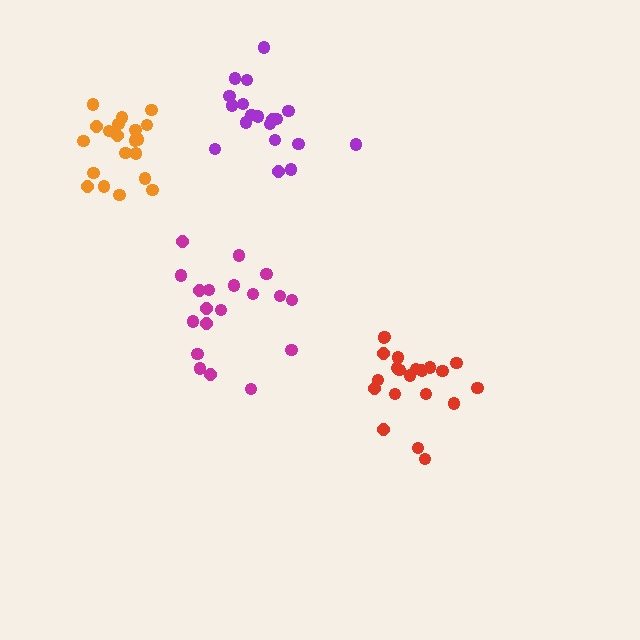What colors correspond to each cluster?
The clusters are colored: purple, red, magenta, orange.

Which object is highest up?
The purple cluster is topmost.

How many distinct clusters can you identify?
There are 4 distinct clusters.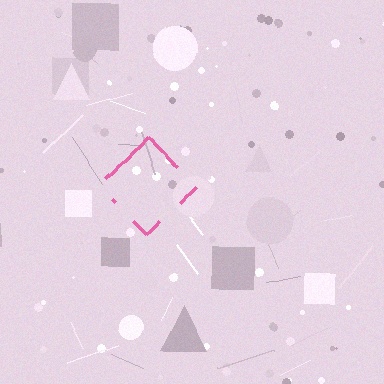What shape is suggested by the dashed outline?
The dashed outline suggests a diamond.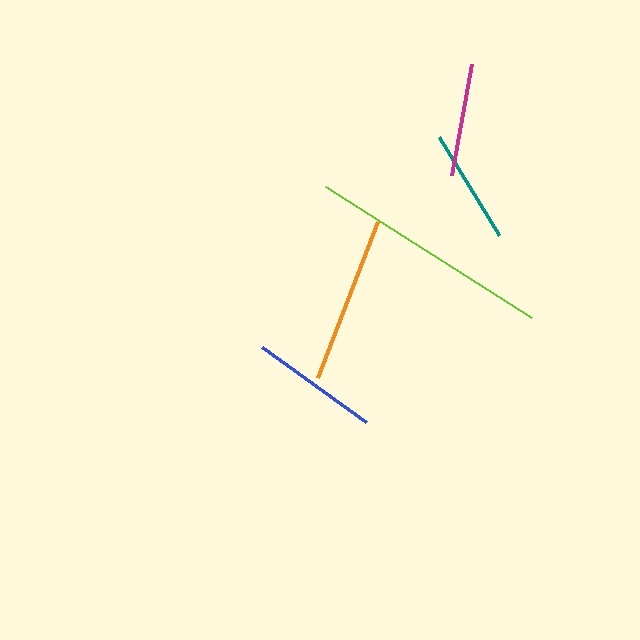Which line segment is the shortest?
The magenta line is the shortest at approximately 113 pixels.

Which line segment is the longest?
The lime line is the longest at approximately 244 pixels.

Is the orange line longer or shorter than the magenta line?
The orange line is longer than the magenta line.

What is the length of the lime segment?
The lime segment is approximately 244 pixels long.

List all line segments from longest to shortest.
From longest to shortest: lime, orange, blue, teal, magenta.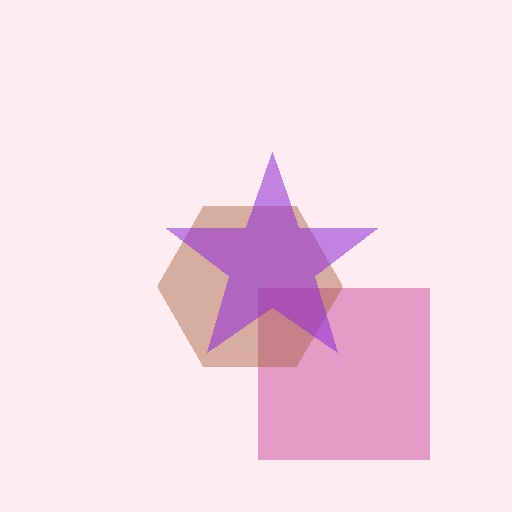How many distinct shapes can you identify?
There are 3 distinct shapes: a magenta square, a brown hexagon, a purple star.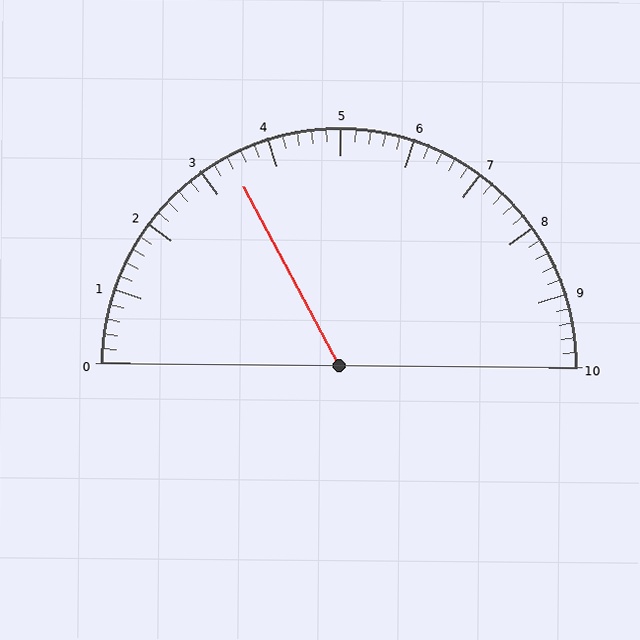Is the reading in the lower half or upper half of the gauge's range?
The reading is in the lower half of the range (0 to 10).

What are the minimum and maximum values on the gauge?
The gauge ranges from 0 to 10.